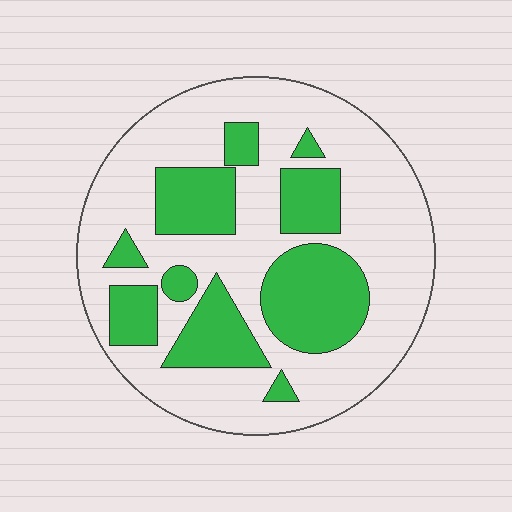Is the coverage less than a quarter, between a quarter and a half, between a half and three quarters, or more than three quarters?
Between a quarter and a half.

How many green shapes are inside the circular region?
10.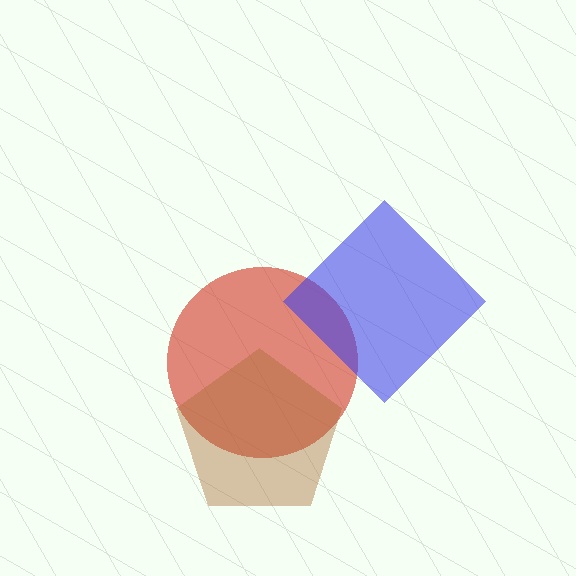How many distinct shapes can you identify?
There are 3 distinct shapes: a red circle, a brown pentagon, a blue diamond.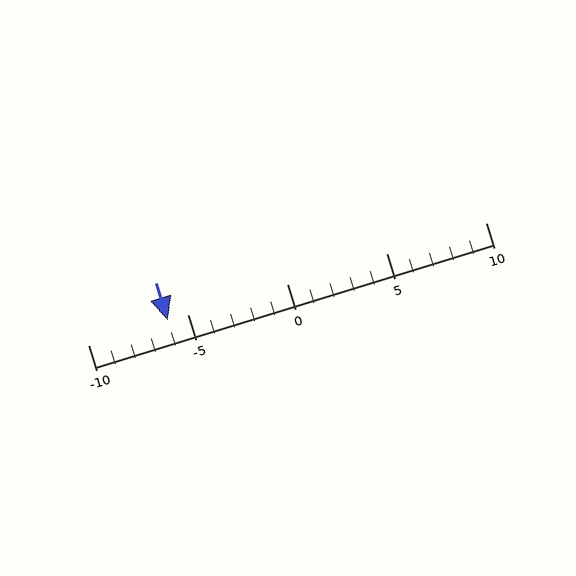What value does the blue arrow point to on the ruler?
The blue arrow points to approximately -6.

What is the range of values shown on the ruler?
The ruler shows values from -10 to 10.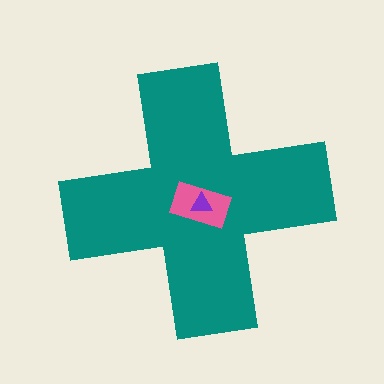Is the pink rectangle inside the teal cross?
Yes.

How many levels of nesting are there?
3.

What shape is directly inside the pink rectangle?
The purple triangle.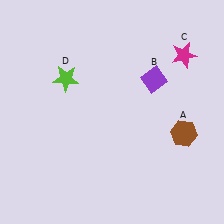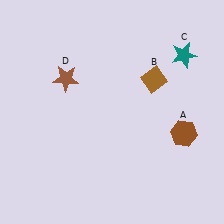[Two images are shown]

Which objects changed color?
B changed from purple to brown. C changed from magenta to teal. D changed from lime to brown.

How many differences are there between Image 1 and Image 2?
There are 3 differences between the two images.